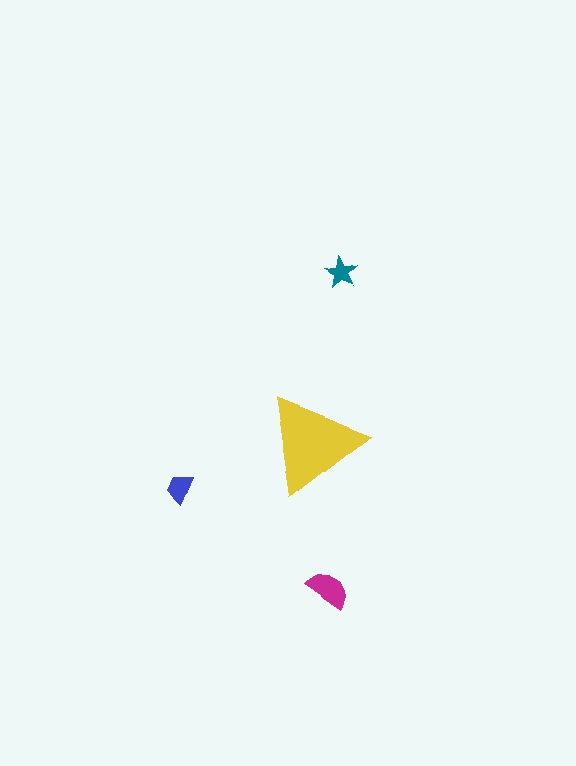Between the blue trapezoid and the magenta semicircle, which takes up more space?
The magenta semicircle.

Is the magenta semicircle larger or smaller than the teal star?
Larger.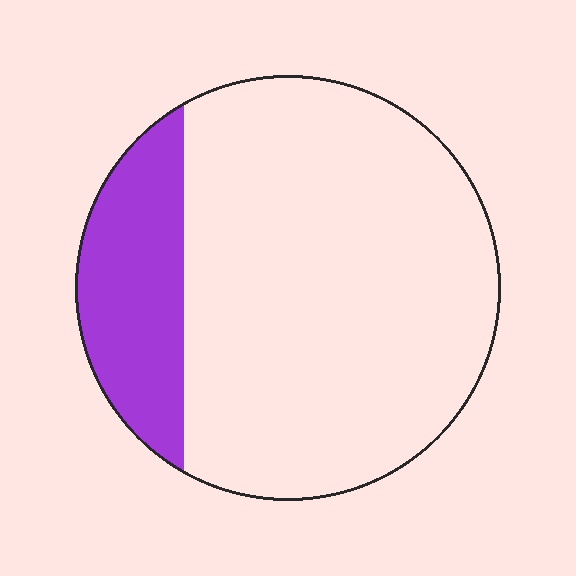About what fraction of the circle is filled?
About one fifth (1/5).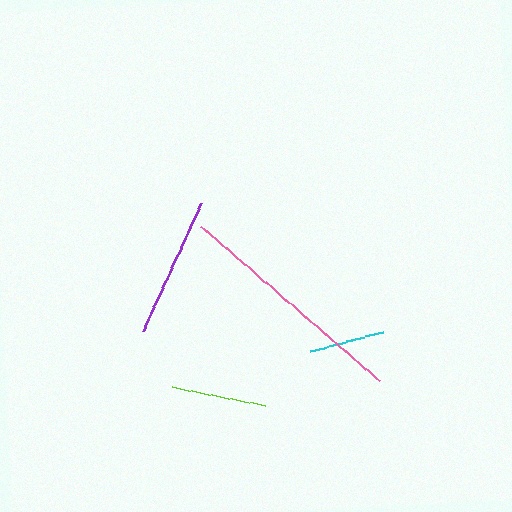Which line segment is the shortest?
The cyan line is the shortest at approximately 76 pixels.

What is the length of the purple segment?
The purple segment is approximately 141 pixels long.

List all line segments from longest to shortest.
From longest to shortest: pink, purple, lime, cyan.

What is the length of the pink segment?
The pink segment is approximately 236 pixels long.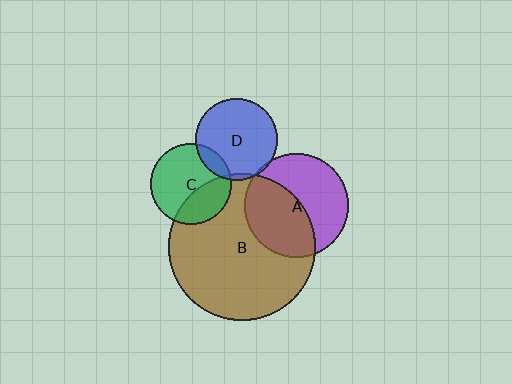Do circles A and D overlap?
Yes.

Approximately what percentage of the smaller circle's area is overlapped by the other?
Approximately 5%.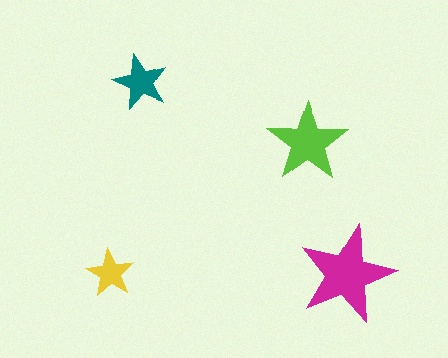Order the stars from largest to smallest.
the magenta one, the lime one, the teal one, the yellow one.